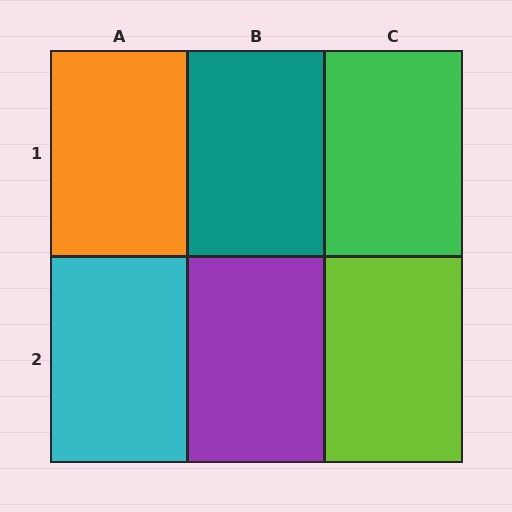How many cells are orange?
1 cell is orange.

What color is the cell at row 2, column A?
Cyan.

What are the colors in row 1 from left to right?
Orange, teal, green.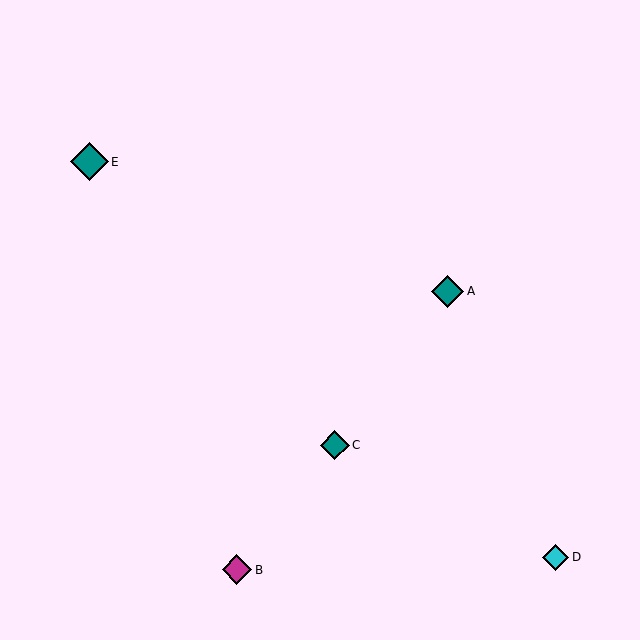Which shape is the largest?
The teal diamond (labeled E) is the largest.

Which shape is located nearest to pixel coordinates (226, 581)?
The magenta diamond (labeled B) at (237, 570) is nearest to that location.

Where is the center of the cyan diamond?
The center of the cyan diamond is at (556, 557).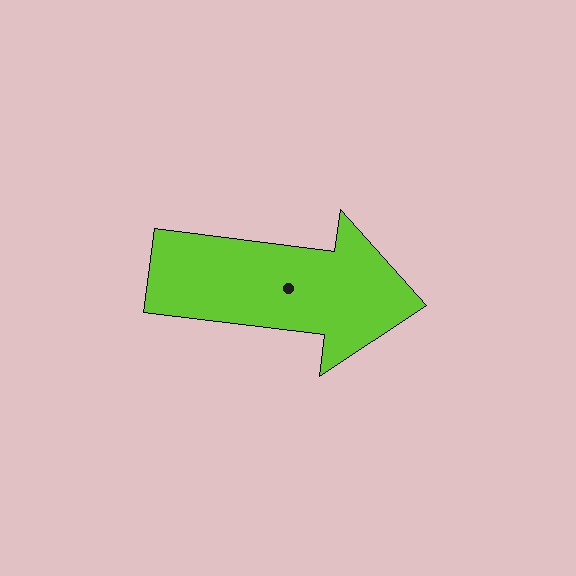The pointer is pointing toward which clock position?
Roughly 3 o'clock.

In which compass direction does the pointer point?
East.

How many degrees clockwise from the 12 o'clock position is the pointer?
Approximately 97 degrees.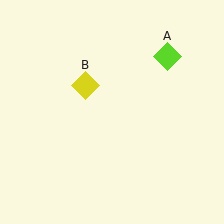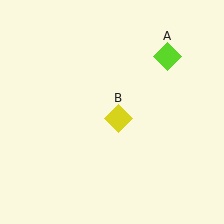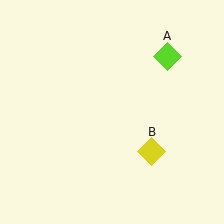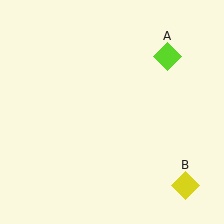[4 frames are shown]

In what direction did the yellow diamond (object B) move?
The yellow diamond (object B) moved down and to the right.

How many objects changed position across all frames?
1 object changed position: yellow diamond (object B).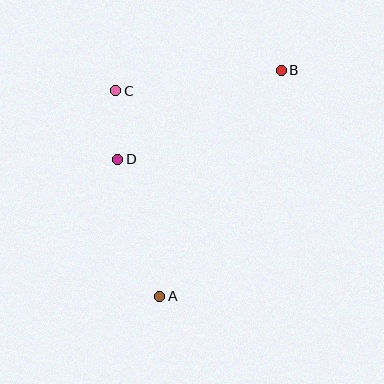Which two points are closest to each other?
Points C and D are closest to each other.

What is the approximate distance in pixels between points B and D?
The distance between B and D is approximately 186 pixels.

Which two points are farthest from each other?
Points A and B are farthest from each other.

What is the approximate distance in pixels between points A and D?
The distance between A and D is approximately 143 pixels.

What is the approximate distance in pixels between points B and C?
The distance between B and C is approximately 167 pixels.